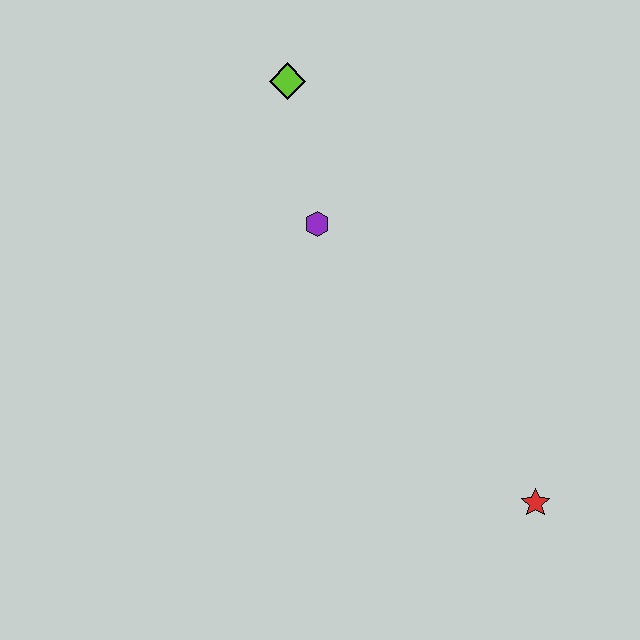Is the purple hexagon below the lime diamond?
Yes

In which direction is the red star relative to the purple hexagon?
The red star is below the purple hexagon.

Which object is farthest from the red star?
The lime diamond is farthest from the red star.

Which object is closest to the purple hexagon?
The lime diamond is closest to the purple hexagon.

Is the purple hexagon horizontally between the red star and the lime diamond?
Yes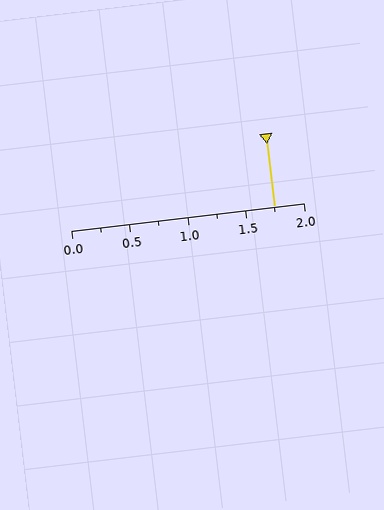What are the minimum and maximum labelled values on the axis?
The axis runs from 0.0 to 2.0.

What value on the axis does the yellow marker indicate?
The marker indicates approximately 1.75.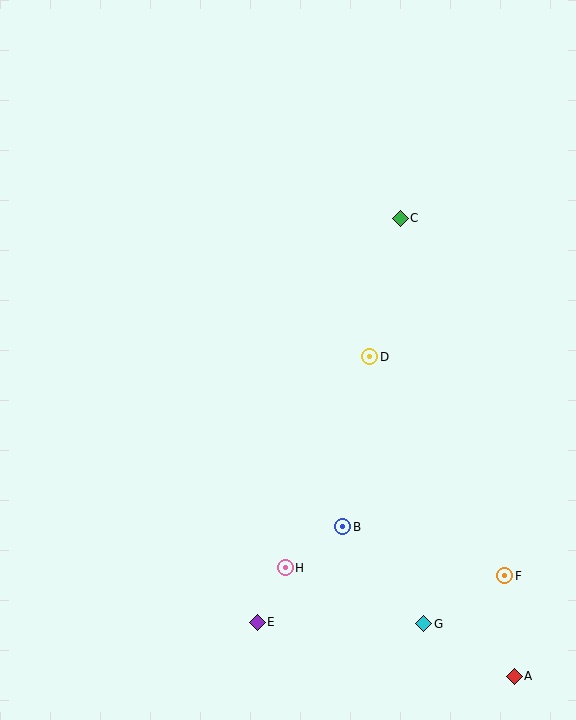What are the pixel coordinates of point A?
Point A is at (514, 676).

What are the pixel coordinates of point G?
Point G is at (424, 624).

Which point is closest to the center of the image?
Point D at (370, 357) is closest to the center.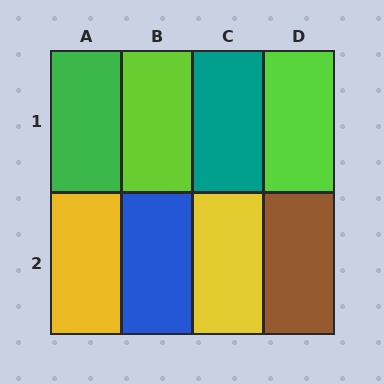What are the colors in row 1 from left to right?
Green, lime, teal, lime.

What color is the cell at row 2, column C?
Yellow.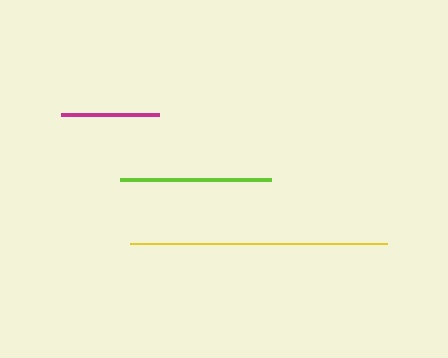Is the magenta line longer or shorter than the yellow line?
The yellow line is longer than the magenta line.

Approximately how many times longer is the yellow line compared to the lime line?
The yellow line is approximately 1.7 times the length of the lime line.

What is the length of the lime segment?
The lime segment is approximately 151 pixels long.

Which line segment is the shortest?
The magenta line is the shortest at approximately 98 pixels.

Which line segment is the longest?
The yellow line is the longest at approximately 258 pixels.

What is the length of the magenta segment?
The magenta segment is approximately 98 pixels long.